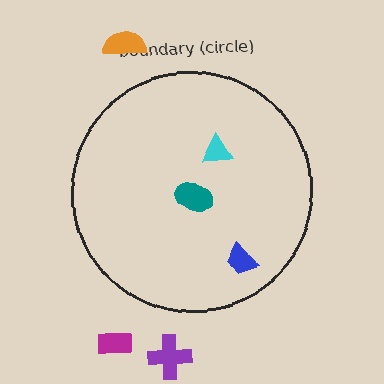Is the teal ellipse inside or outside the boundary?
Inside.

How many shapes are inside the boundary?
3 inside, 3 outside.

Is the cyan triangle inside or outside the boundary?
Inside.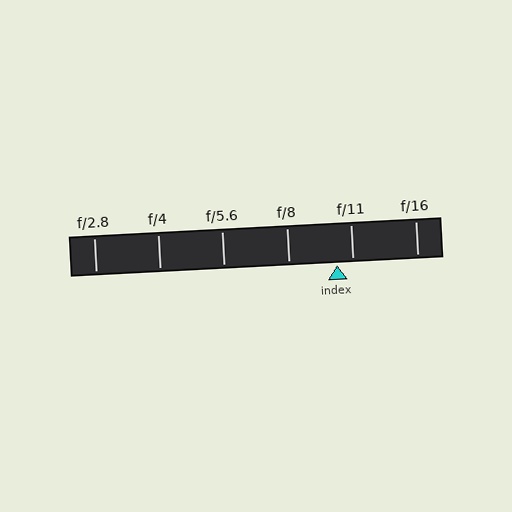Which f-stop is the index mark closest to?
The index mark is closest to f/11.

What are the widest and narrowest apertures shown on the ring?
The widest aperture shown is f/2.8 and the narrowest is f/16.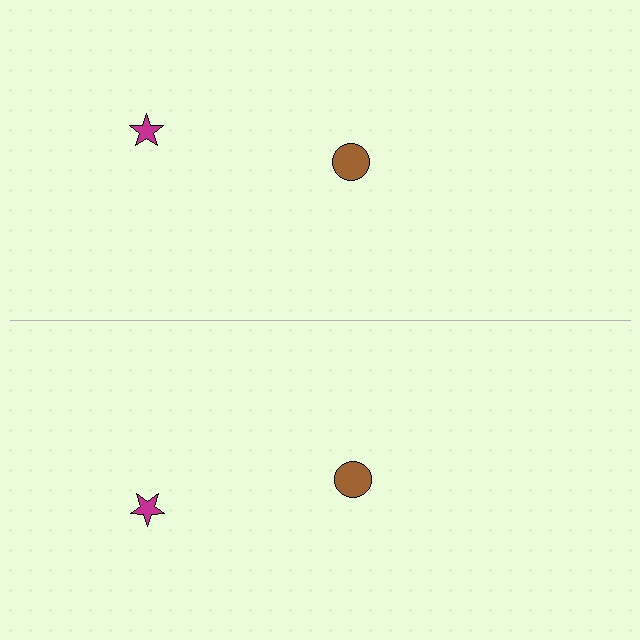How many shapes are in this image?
There are 4 shapes in this image.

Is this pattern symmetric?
Yes, this pattern has bilateral (reflection) symmetry.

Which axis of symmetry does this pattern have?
The pattern has a horizontal axis of symmetry running through the center of the image.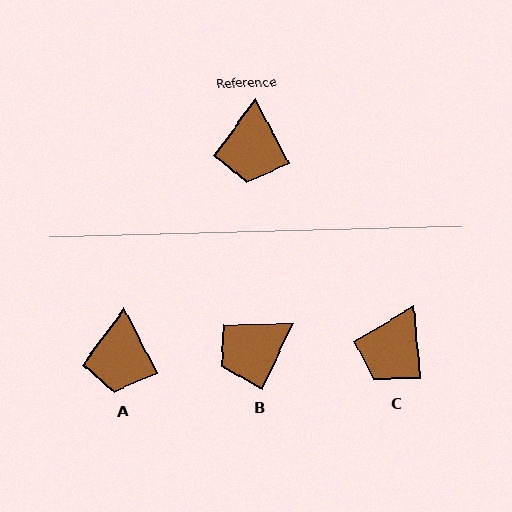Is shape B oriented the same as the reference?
No, it is off by about 53 degrees.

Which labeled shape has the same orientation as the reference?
A.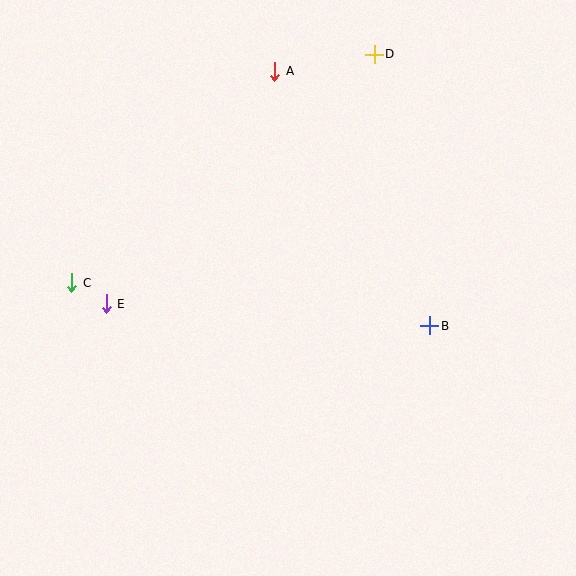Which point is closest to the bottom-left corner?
Point E is closest to the bottom-left corner.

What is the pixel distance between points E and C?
The distance between E and C is 40 pixels.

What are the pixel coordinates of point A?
Point A is at (275, 71).